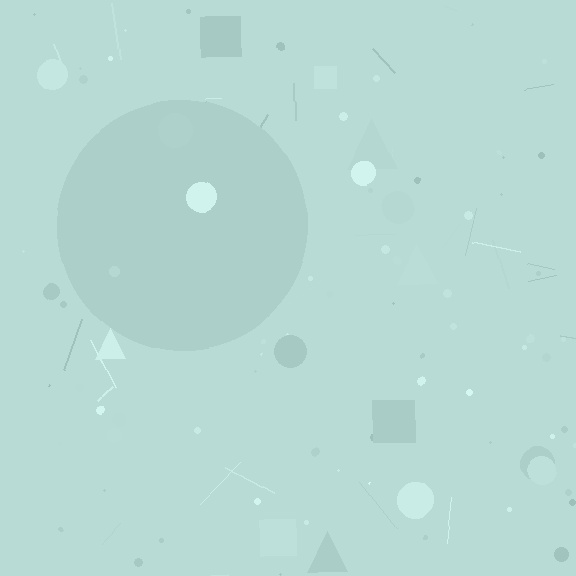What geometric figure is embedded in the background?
A circle is embedded in the background.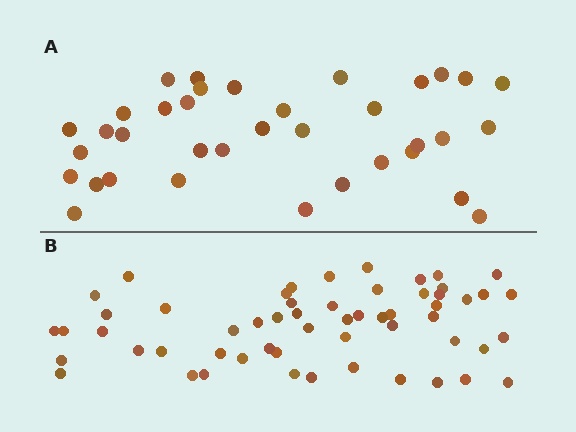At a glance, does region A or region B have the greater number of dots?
Region B (the bottom region) has more dots.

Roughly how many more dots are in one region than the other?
Region B has approximately 20 more dots than region A.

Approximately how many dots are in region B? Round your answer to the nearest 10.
About 60 dots. (The exact count is 56, which rounds to 60.)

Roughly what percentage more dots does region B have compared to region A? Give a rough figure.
About 55% more.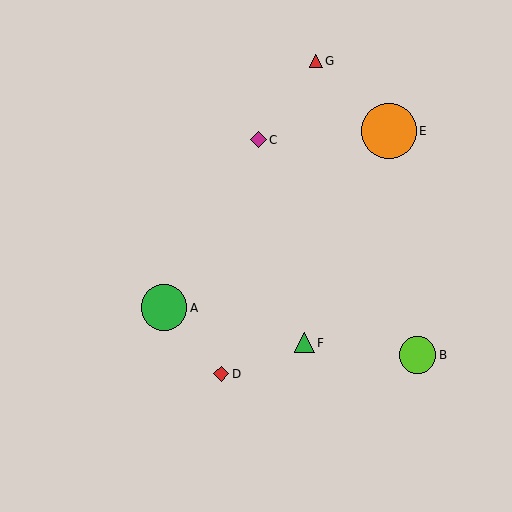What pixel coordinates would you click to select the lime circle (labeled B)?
Click at (418, 355) to select the lime circle B.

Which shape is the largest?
The orange circle (labeled E) is the largest.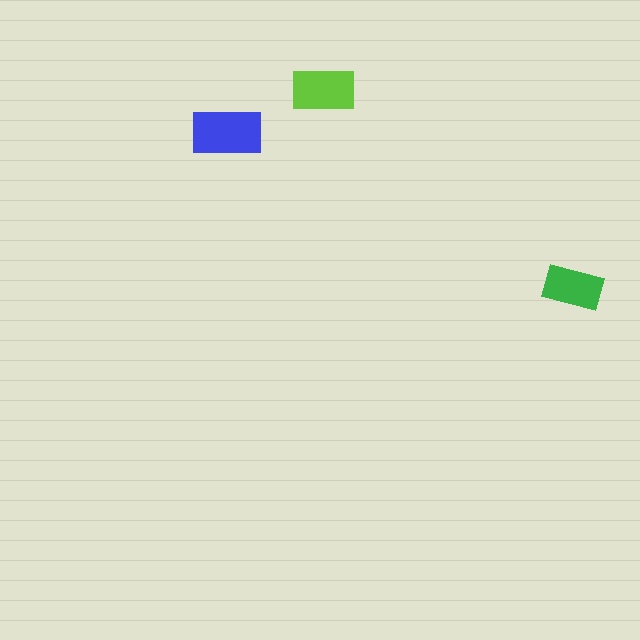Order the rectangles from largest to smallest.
the blue one, the lime one, the green one.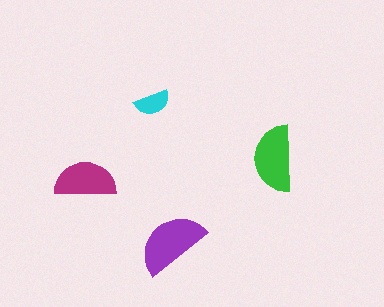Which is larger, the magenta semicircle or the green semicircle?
The green one.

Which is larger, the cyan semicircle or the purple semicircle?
The purple one.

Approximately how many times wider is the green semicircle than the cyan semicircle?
About 2 times wider.